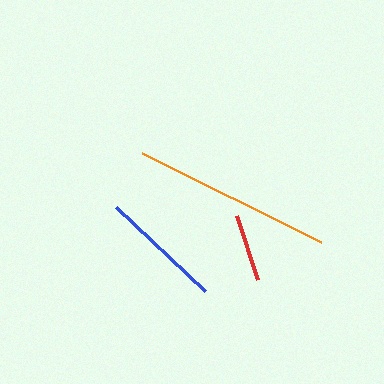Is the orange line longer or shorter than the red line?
The orange line is longer than the red line.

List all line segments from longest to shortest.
From longest to shortest: orange, blue, red.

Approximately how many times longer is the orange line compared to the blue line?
The orange line is approximately 1.6 times the length of the blue line.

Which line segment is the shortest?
The red line is the shortest at approximately 68 pixels.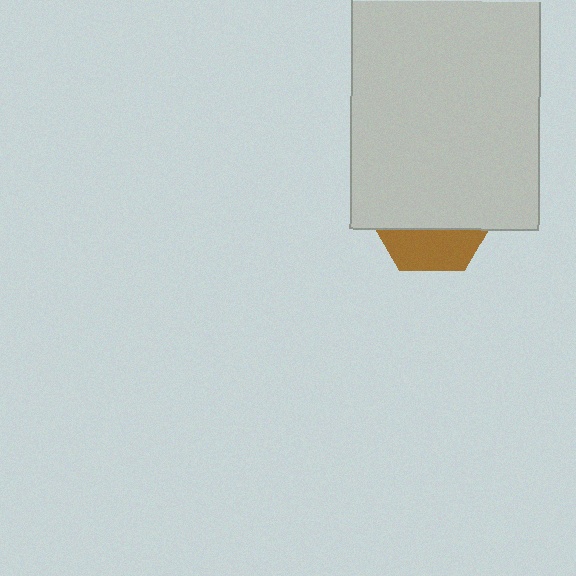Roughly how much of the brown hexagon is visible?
A small part of it is visible (roughly 32%).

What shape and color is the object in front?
The object in front is a light gray rectangle.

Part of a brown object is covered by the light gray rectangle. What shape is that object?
It is a hexagon.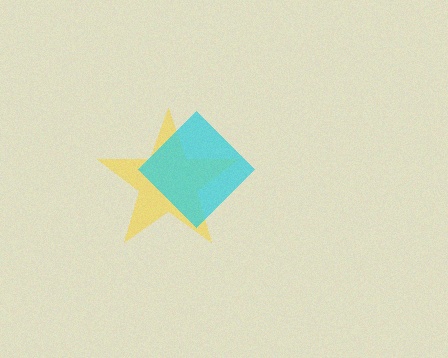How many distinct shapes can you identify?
There are 2 distinct shapes: a yellow star, a cyan diamond.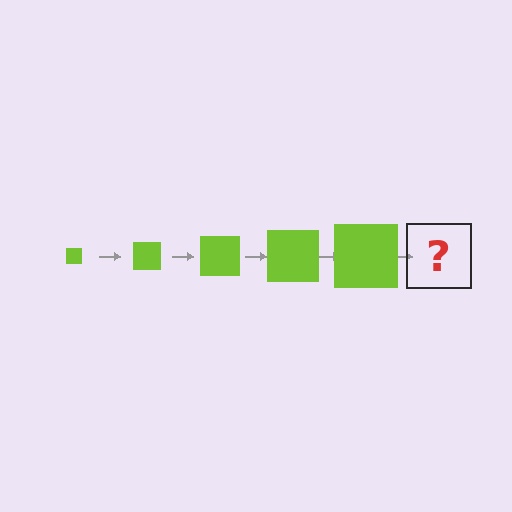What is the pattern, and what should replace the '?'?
The pattern is that the square gets progressively larger each step. The '?' should be a lime square, larger than the previous one.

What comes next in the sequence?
The next element should be a lime square, larger than the previous one.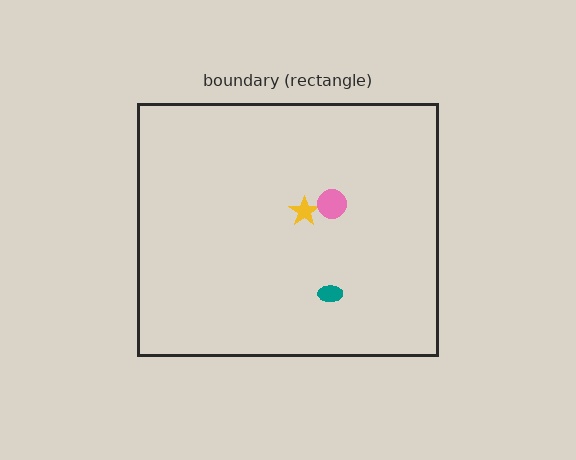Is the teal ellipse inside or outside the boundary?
Inside.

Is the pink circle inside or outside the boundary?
Inside.